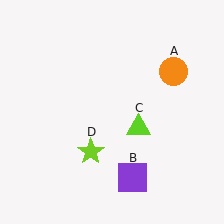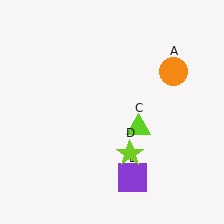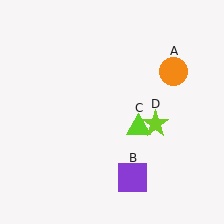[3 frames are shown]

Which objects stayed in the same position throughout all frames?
Orange circle (object A) and purple square (object B) and lime triangle (object C) remained stationary.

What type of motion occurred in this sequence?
The lime star (object D) rotated counterclockwise around the center of the scene.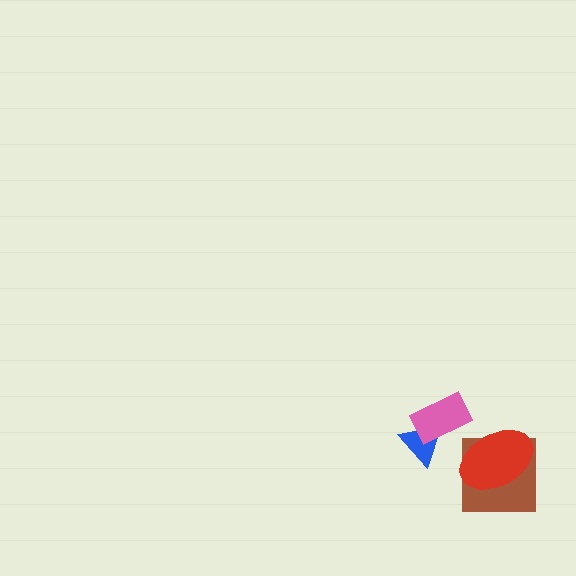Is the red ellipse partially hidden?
No, no other shape covers it.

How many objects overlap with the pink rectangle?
1 object overlaps with the pink rectangle.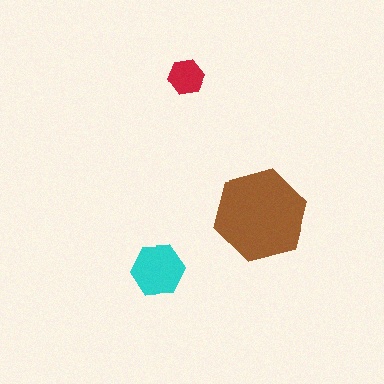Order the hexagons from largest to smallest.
the brown one, the cyan one, the red one.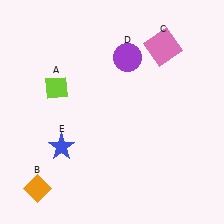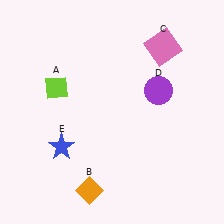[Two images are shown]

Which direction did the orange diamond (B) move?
The orange diamond (B) moved right.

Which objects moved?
The objects that moved are: the orange diamond (B), the purple circle (D).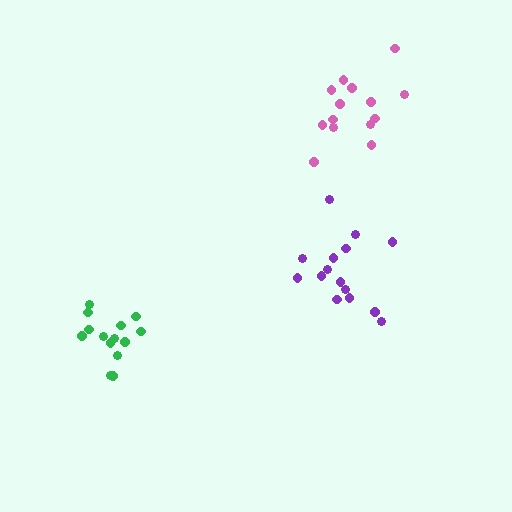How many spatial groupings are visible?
There are 3 spatial groupings.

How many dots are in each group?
Group 1: 15 dots, Group 2: 14 dots, Group 3: 14 dots (43 total).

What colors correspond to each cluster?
The clusters are colored: purple, green, pink.